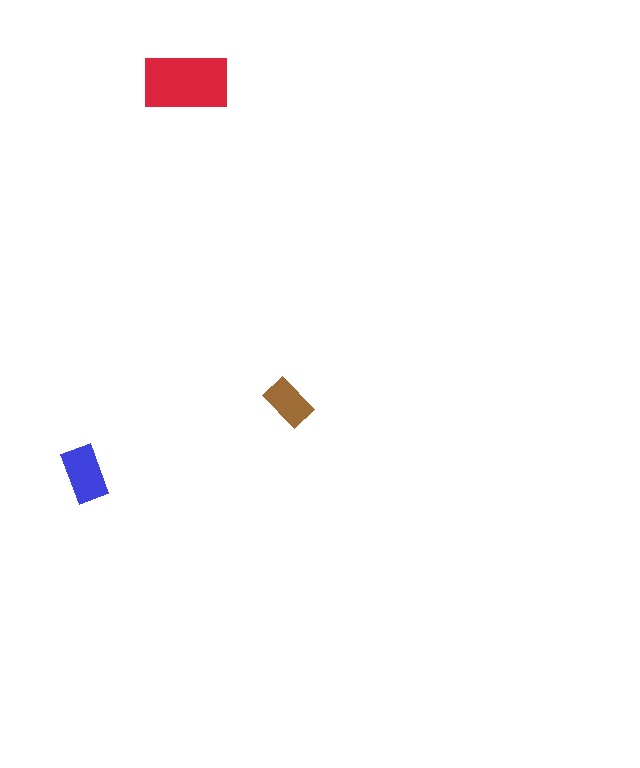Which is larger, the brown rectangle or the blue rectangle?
The blue one.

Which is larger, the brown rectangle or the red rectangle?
The red one.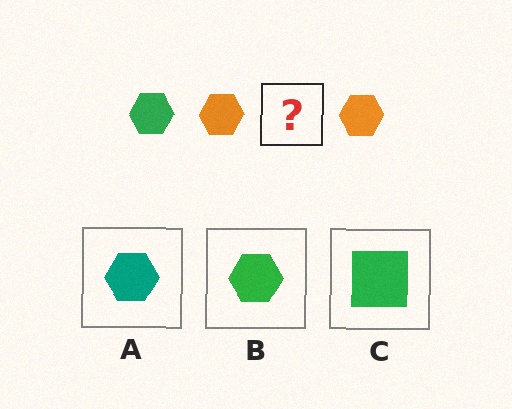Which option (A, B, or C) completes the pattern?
B.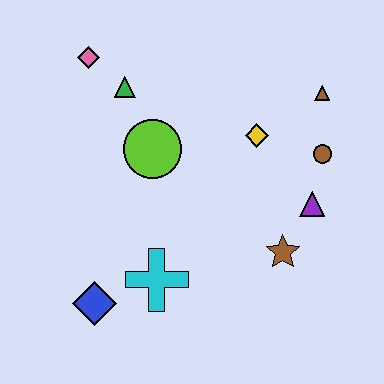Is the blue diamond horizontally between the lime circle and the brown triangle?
No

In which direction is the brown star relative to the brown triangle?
The brown star is below the brown triangle.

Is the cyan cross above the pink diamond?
No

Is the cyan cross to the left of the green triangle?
No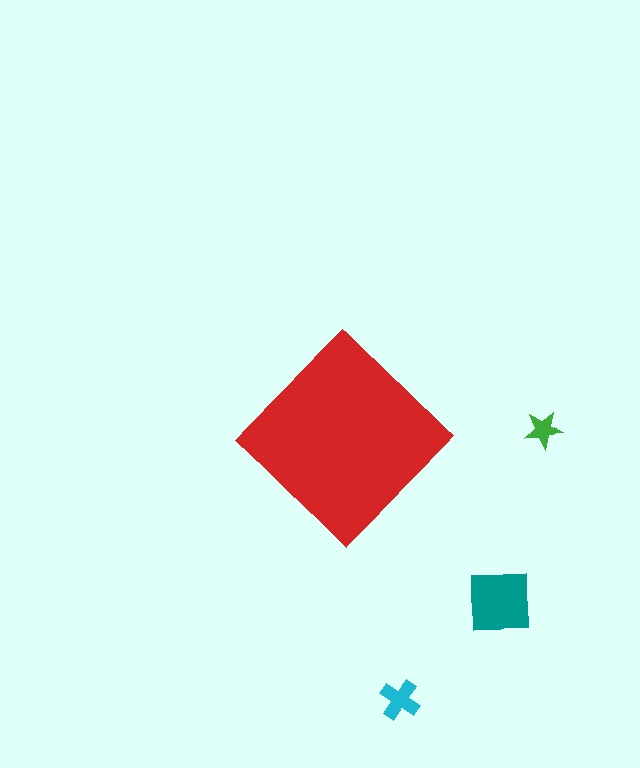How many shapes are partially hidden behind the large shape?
0 shapes are partially hidden.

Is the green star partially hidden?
No, the green star is fully visible.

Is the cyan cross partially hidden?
No, the cyan cross is fully visible.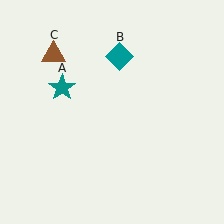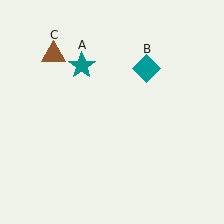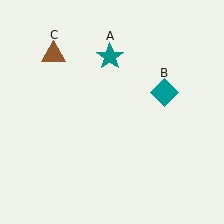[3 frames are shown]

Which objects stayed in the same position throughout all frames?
Brown triangle (object C) remained stationary.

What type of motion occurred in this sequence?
The teal star (object A), teal diamond (object B) rotated clockwise around the center of the scene.